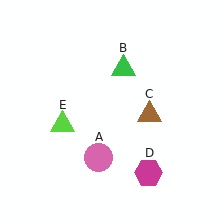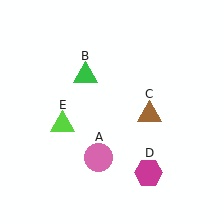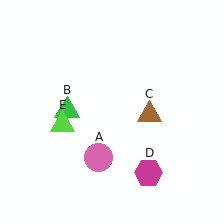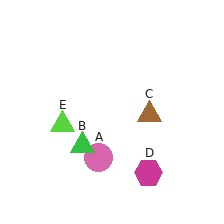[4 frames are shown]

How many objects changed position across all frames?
1 object changed position: green triangle (object B).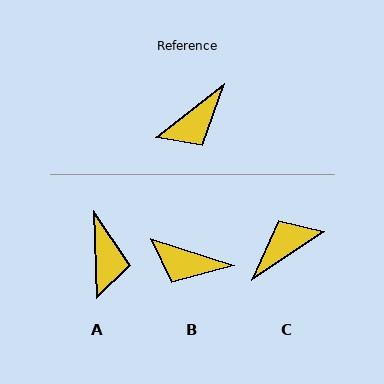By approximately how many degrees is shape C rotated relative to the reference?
Approximately 176 degrees counter-clockwise.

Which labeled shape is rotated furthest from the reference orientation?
C, about 176 degrees away.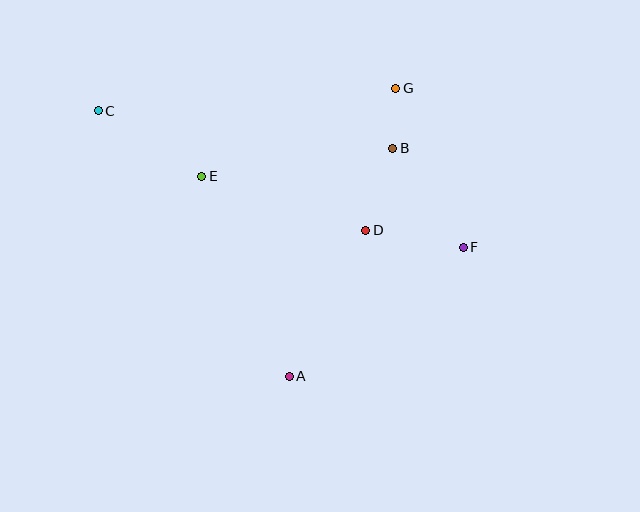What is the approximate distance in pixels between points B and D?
The distance between B and D is approximately 87 pixels.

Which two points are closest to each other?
Points B and G are closest to each other.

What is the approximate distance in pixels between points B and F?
The distance between B and F is approximately 121 pixels.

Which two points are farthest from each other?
Points C and F are farthest from each other.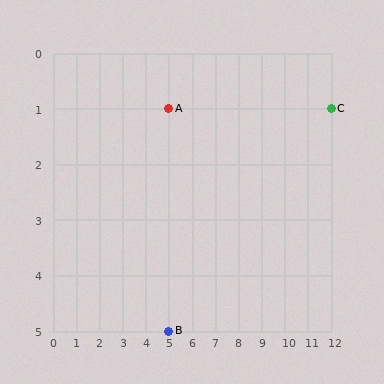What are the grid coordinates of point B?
Point B is at grid coordinates (5, 5).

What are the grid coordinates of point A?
Point A is at grid coordinates (5, 1).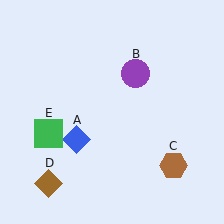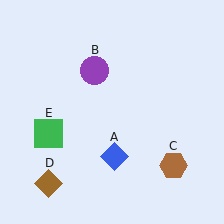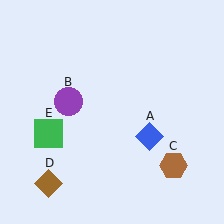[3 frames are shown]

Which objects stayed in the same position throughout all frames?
Brown hexagon (object C) and brown diamond (object D) and green square (object E) remained stationary.